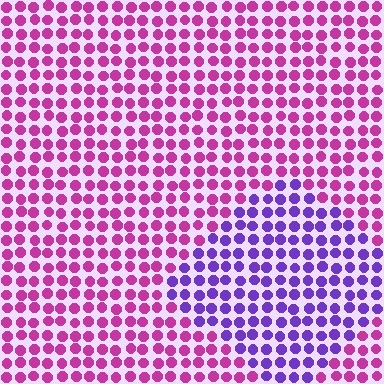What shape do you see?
I see a diamond.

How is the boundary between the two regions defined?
The boundary is defined purely by a slight shift in hue (about 50 degrees). Spacing, size, and orientation are identical on both sides.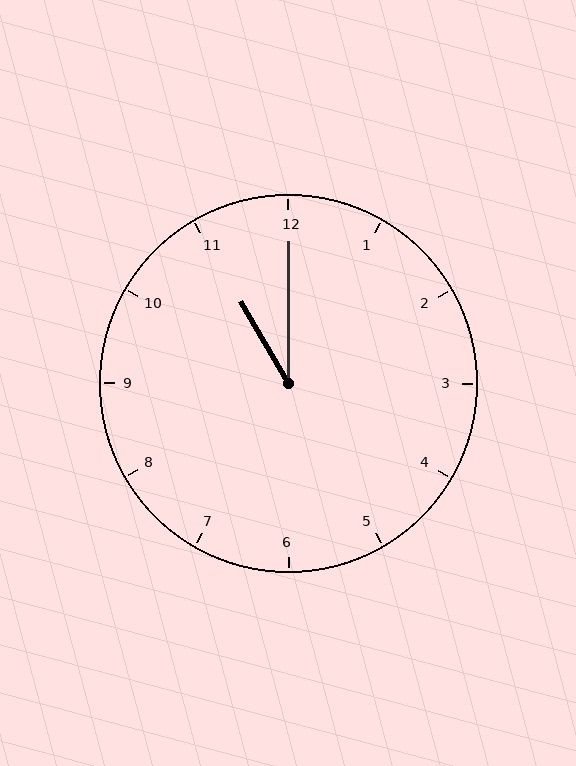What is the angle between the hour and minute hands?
Approximately 30 degrees.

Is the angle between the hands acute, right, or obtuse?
It is acute.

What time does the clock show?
11:00.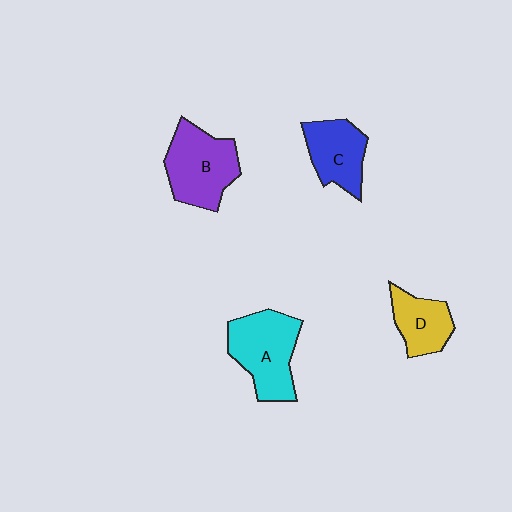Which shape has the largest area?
Shape A (cyan).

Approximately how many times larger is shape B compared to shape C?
Approximately 1.3 times.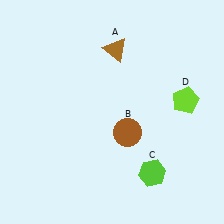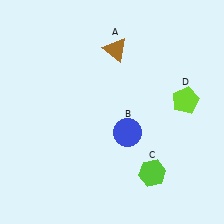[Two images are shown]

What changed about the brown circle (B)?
In Image 1, B is brown. In Image 2, it changed to blue.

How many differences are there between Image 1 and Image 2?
There is 1 difference between the two images.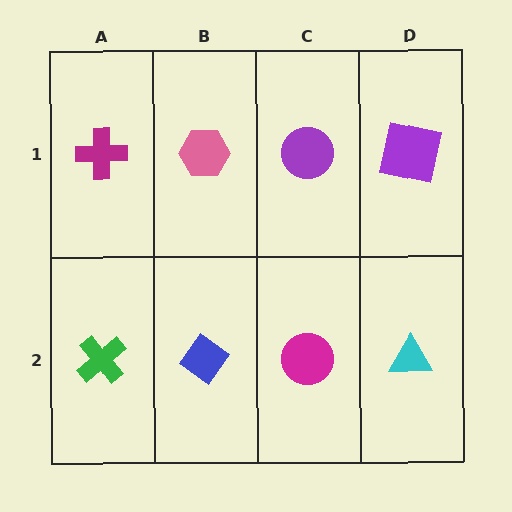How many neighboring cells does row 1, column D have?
2.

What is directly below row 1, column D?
A cyan triangle.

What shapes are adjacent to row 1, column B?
A blue diamond (row 2, column B), a magenta cross (row 1, column A), a purple circle (row 1, column C).